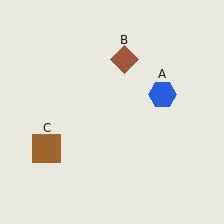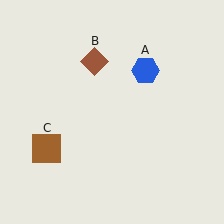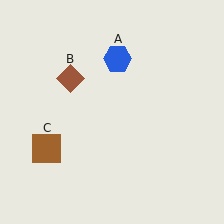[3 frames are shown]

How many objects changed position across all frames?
2 objects changed position: blue hexagon (object A), brown diamond (object B).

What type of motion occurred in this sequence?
The blue hexagon (object A), brown diamond (object B) rotated counterclockwise around the center of the scene.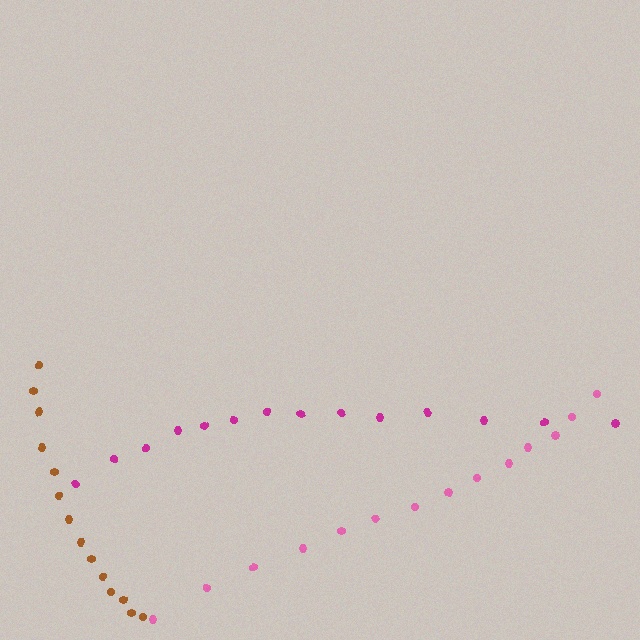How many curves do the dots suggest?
There are 3 distinct paths.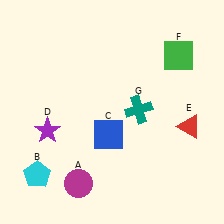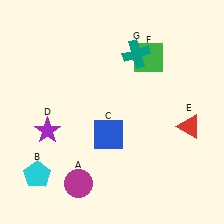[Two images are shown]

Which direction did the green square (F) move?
The green square (F) moved left.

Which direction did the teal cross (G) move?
The teal cross (G) moved up.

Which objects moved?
The objects that moved are: the green square (F), the teal cross (G).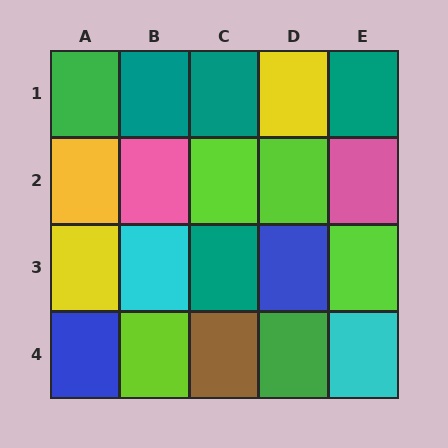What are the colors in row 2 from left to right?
Yellow, pink, lime, lime, pink.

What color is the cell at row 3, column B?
Cyan.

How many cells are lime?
4 cells are lime.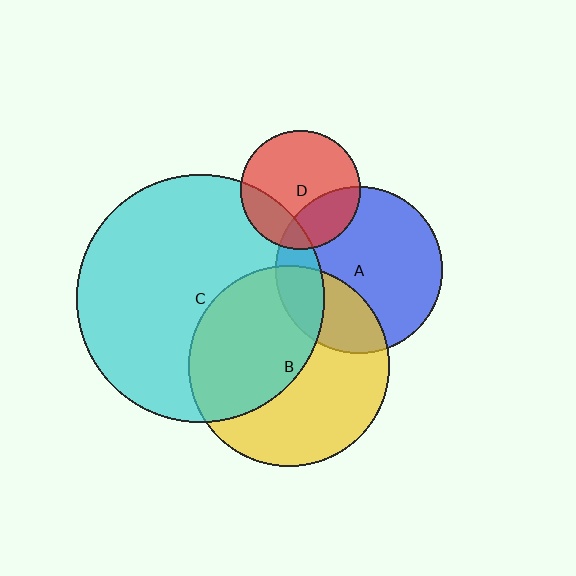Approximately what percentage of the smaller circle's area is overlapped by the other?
Approximately 50%.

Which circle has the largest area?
Circle C (cyan).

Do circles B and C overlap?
Yes.